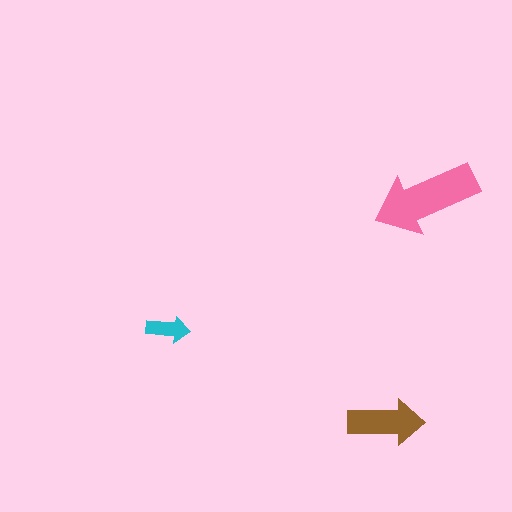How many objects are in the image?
There are 3 objects in the image.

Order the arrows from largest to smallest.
the pink one, the brown one, the cyan one.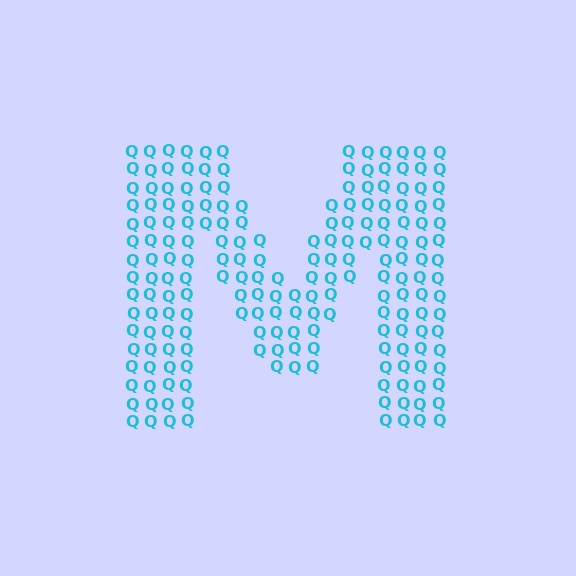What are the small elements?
The small elements are letter Q's.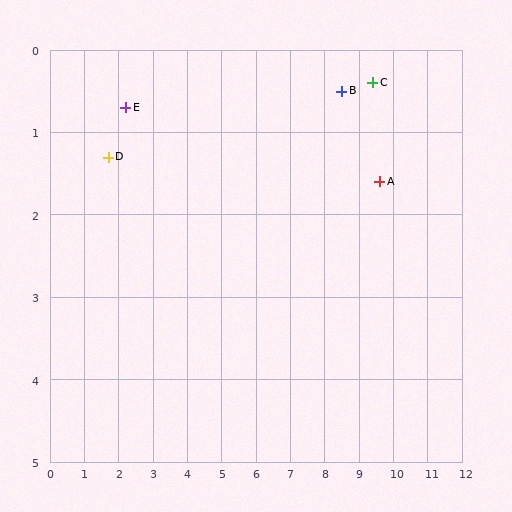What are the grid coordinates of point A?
Point A is at approximately (9.6, 1.6).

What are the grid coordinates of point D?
Point D is at approximately (1.7, 1.3).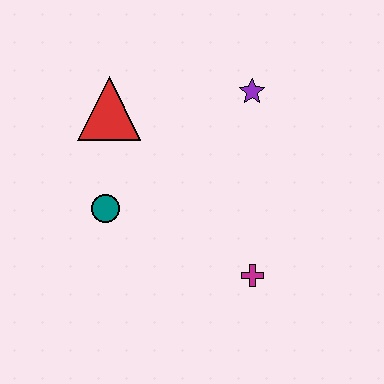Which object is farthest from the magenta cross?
The red triangle is farthest from the magenta cross.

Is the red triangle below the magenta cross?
No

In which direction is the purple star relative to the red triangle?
The purple star is to the right of the red triangle.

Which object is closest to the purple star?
The red triangle is closest to the purple star.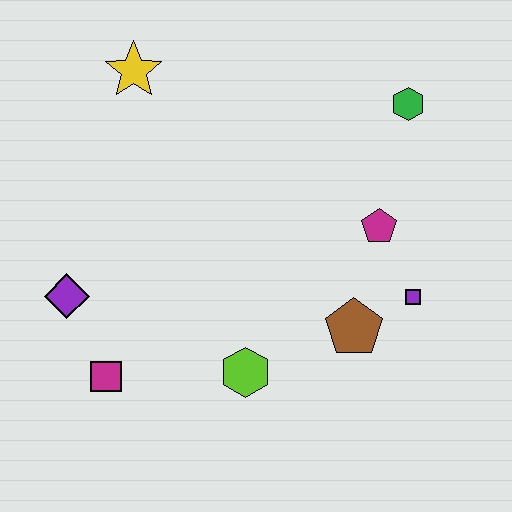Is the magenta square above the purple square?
No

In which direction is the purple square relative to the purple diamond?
The purple square is to the right of the purple diamond.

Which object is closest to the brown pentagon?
The purple square is closest to the brown pentagon.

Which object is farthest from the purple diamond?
The green hexagon is farthest from the purple diamond.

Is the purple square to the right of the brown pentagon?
Yes